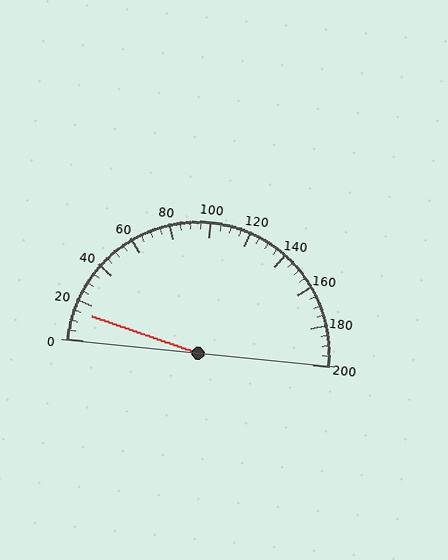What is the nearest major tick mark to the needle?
The nearest major tick mark is 20.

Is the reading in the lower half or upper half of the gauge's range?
The reading is in the lower half of the range (0 to 200).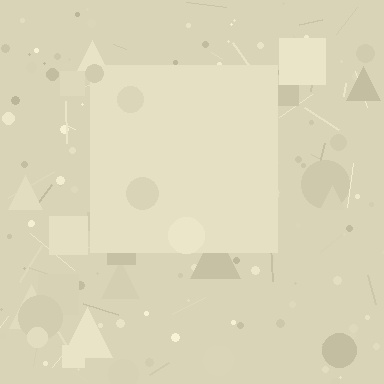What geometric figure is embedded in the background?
A square is embedded in the background.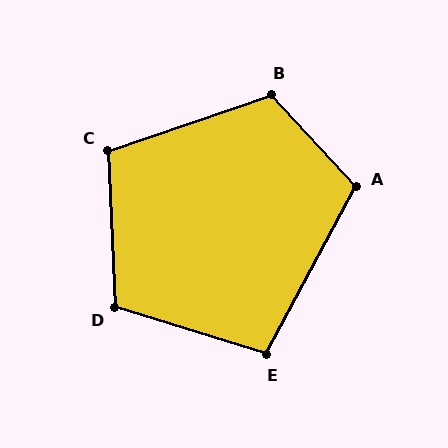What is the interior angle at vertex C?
Approximately 106 degrees (obtuse).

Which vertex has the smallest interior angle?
E, at approximately 101 degrees.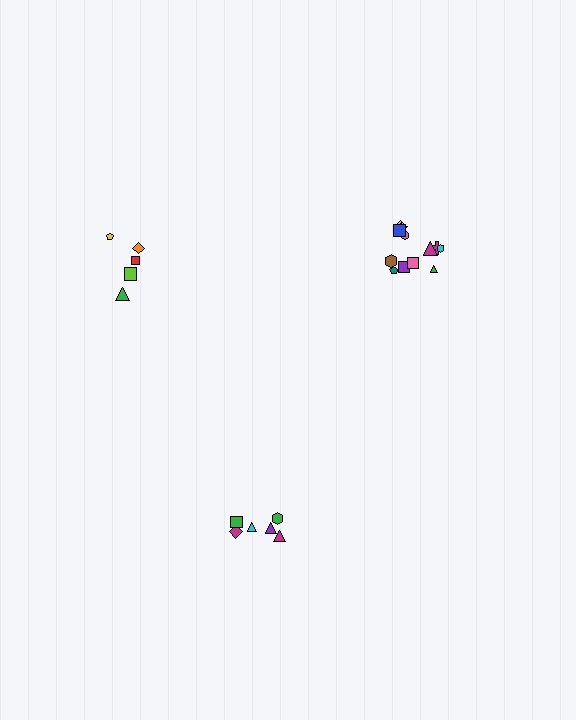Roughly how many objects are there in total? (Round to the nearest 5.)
Roughly 25 objects in total.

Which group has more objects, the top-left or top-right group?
The top-right group.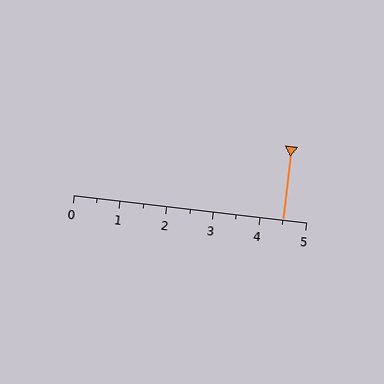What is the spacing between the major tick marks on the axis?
The major ticks are spaced 1 apart.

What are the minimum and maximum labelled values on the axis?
The axis runs from 0 to 5.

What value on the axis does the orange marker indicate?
The marker indicates approximately 4.5.